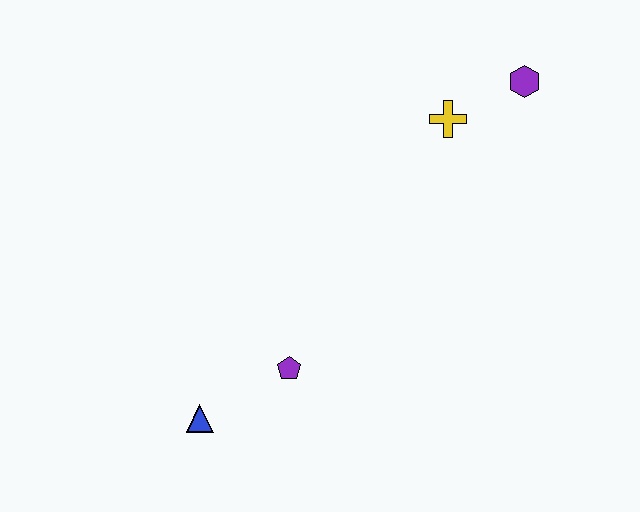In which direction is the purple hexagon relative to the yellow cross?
The purple hexagon is to the right of the yellow cross.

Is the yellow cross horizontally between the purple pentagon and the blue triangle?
No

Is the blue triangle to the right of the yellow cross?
No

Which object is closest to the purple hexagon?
The yellow cross is closest to the purple hexagon.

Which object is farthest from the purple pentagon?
The purple hexagon is farthest from the purple pentagon.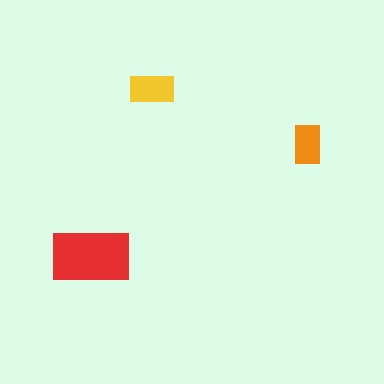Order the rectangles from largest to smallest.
the red one, the yellow one, the orange one.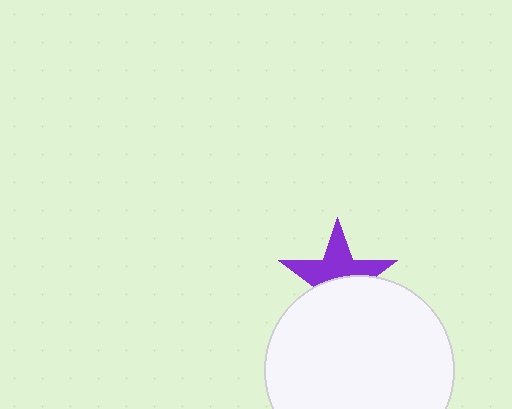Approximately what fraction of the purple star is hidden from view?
Roughly 47% of the purple star is hidden behind the white circle.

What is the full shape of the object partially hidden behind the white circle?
The partially hidden object is a purple star.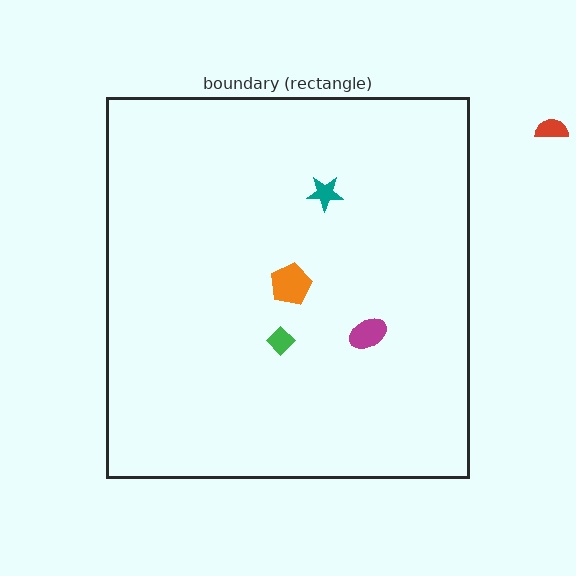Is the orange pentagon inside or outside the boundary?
Inside.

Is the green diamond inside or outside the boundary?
Inside.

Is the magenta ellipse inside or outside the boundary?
Inside.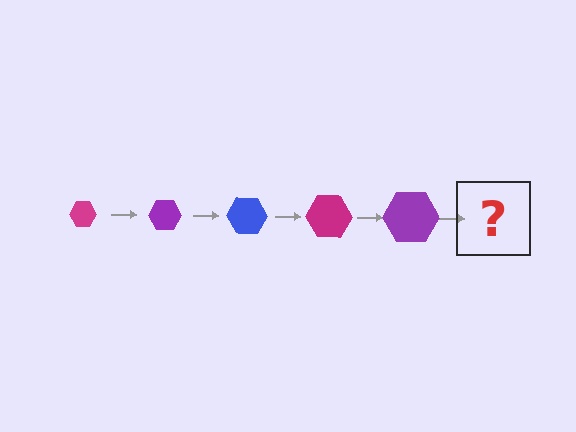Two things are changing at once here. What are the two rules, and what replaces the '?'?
The two rules are that the hexagon grows larger each step and the color cycles through magenta, purple, and blue. The '?' should be a blue hexagon, larger than the previous one.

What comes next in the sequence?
The next element should be a blue hexagon, larger than the previous one.